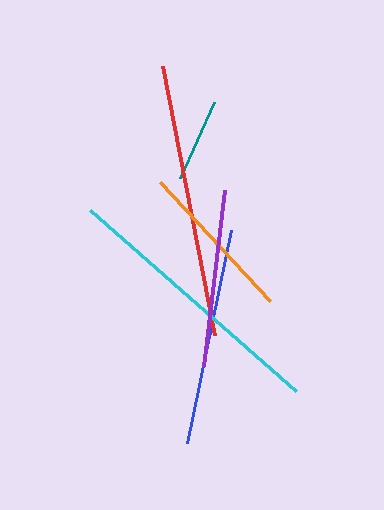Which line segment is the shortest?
The teal line is the shortest at approximately 84 pixels.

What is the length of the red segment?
The red segment is approximately 274 pixels long.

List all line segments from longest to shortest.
From longest to shortest: cyan, red, blue, purple, orange, teal.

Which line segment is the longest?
The cyan line is the longest at approximately 275 pixels.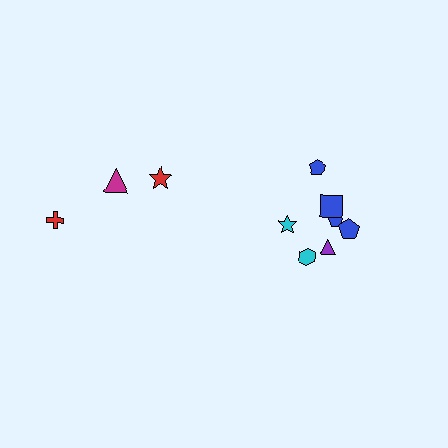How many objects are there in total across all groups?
There are 10 objects.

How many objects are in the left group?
There are 3 objects.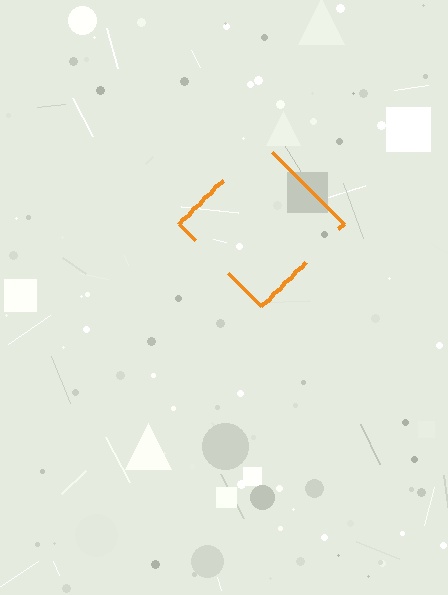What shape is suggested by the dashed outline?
The dashed outline suggests a diamond.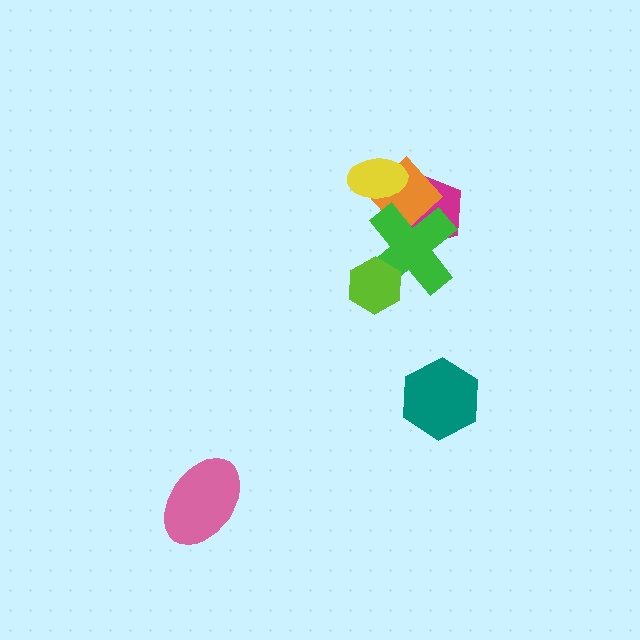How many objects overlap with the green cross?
3 objects overlap with the green cross.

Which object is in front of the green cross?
The lime hexagon is in front of the green cross.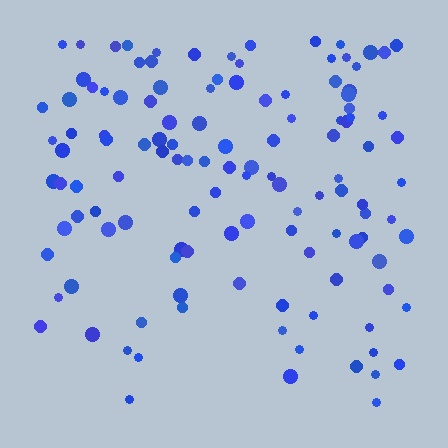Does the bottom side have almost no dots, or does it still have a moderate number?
Still a moderate number, just noticeably fewer than the top.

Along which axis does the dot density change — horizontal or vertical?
Vertical.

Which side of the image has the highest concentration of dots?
The top.